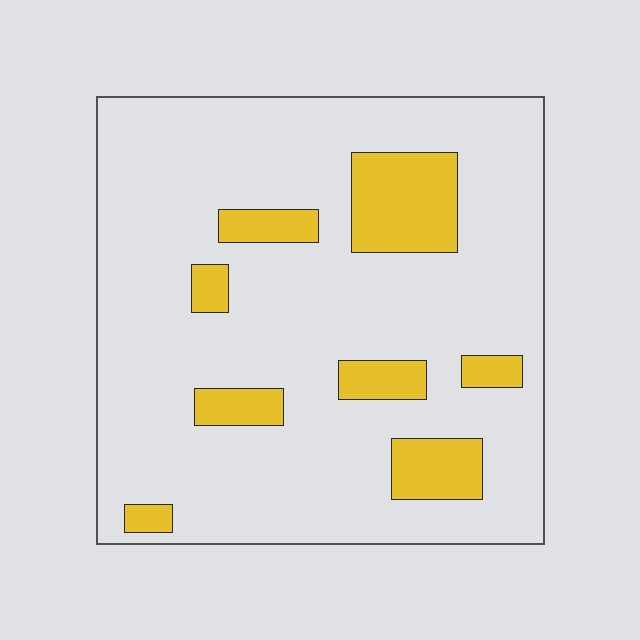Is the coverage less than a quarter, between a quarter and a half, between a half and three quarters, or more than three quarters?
Less than a quarter.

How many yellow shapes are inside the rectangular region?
8.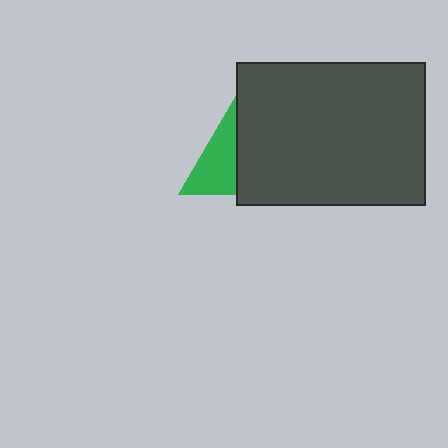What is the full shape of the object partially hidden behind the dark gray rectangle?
The partially hidden object is a green triangle.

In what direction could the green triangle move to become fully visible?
The green triangle could move left. That would shift it out from behind the dark gray rectangle entirely.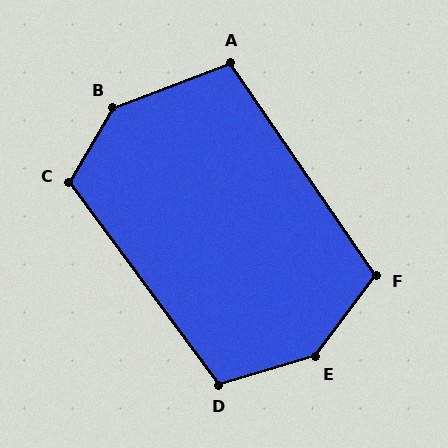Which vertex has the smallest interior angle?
A, at approximately 104 degrees.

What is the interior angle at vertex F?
Approximately 108 degrees (obtuse).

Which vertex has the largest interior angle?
E, at approximately 143 degrees.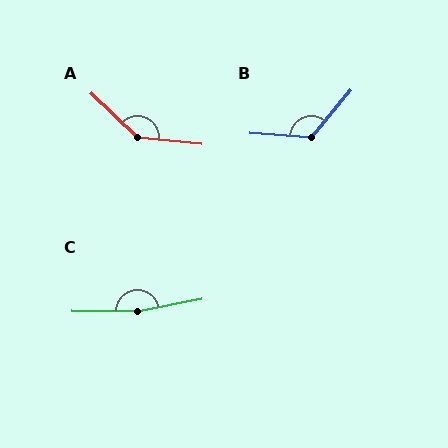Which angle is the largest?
C, at approximately 168 degrees.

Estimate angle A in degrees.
Approximately 142 degrees.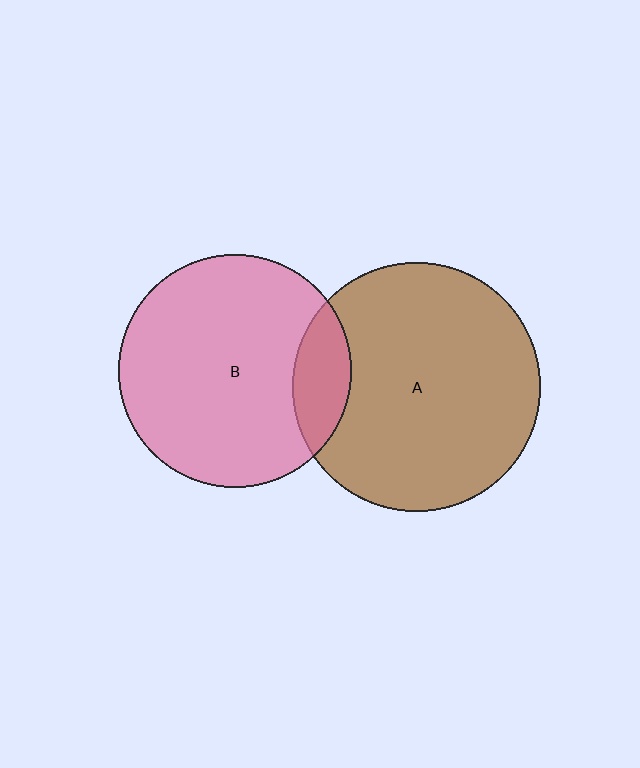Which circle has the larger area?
Circle A (brown).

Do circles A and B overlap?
Yes.